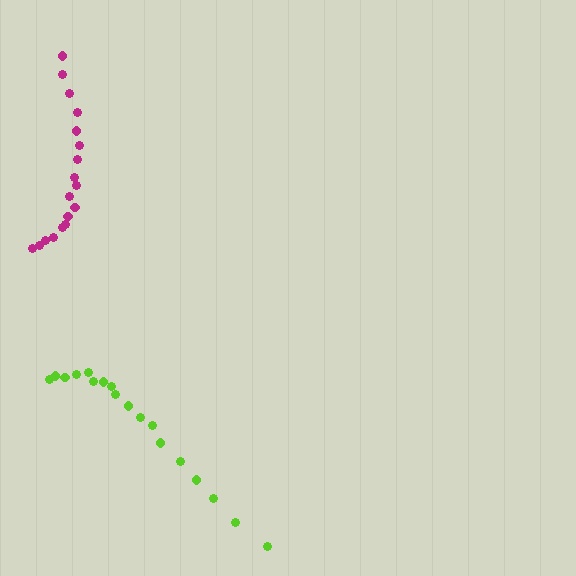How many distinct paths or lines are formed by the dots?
There are 2 distinct paths.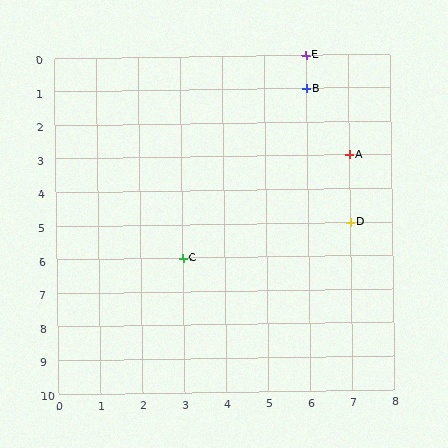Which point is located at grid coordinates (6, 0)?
Point E is at (6, 0).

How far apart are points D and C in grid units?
Points D and C are 4 columns and 1 row apart (about 4.1 grid units diagonally).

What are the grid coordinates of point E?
Point E is at grid coordinates (6, 0).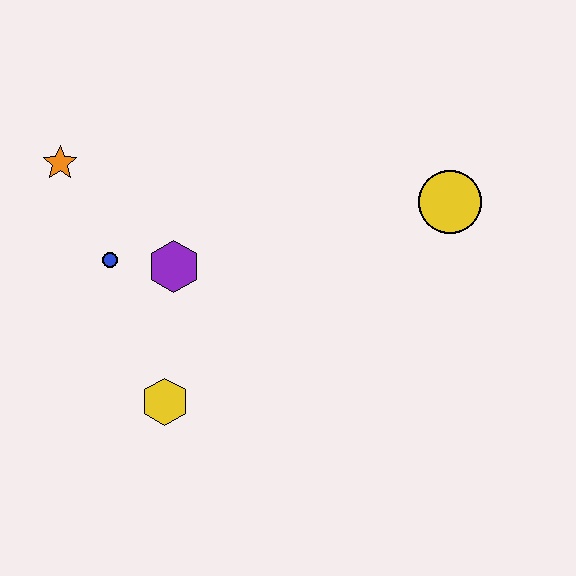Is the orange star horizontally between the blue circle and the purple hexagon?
No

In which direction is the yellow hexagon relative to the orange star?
The yellow hexagon is below the orange star.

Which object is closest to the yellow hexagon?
The purple hexagon is closest to the yellow hexagon.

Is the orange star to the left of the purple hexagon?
Yes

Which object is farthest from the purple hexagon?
The yellow circle is farthest from the purple hexagon.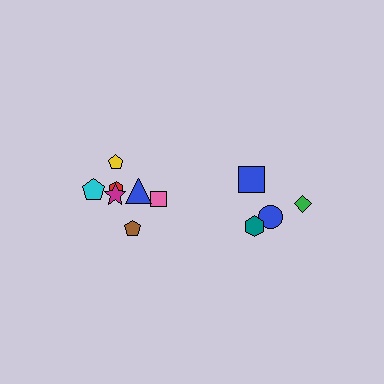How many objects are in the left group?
There are 7 objects.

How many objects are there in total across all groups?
There are 11 objects.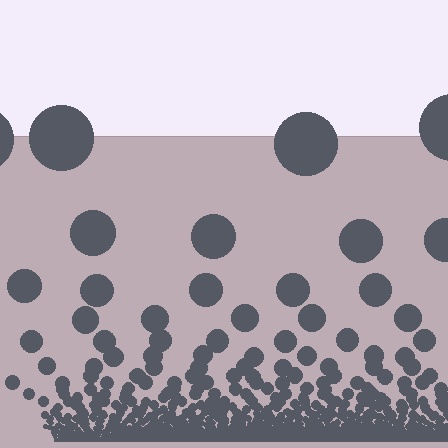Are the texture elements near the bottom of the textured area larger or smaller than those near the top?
Smaller. The gradient is inverted — elements near the bottom are smaller and denser.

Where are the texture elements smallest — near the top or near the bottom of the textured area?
Near the bottom.